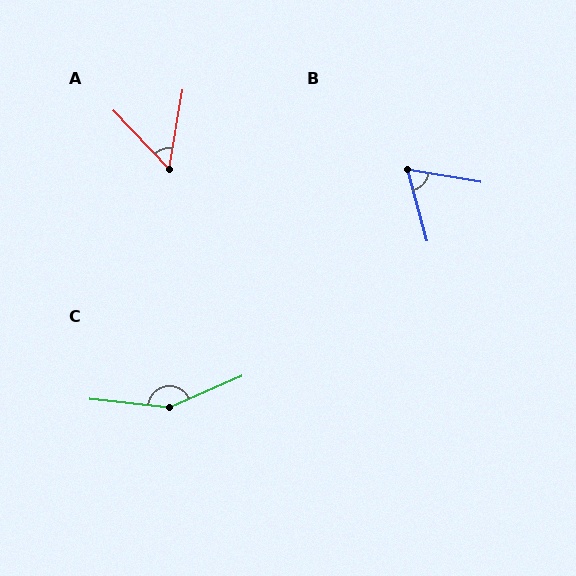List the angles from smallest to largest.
A (53°), B (65°), C (150°).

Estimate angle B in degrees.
Approximately 65 degrees.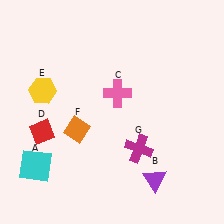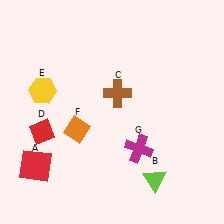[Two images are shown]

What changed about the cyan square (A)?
In Image 1, A is cyan. In Image 2, it changed to red.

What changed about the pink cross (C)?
In Image 1, C is pink. In Image 2, it changed to brown.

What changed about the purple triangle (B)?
In Image 1, B is purple. In Image 2, it changed to lime.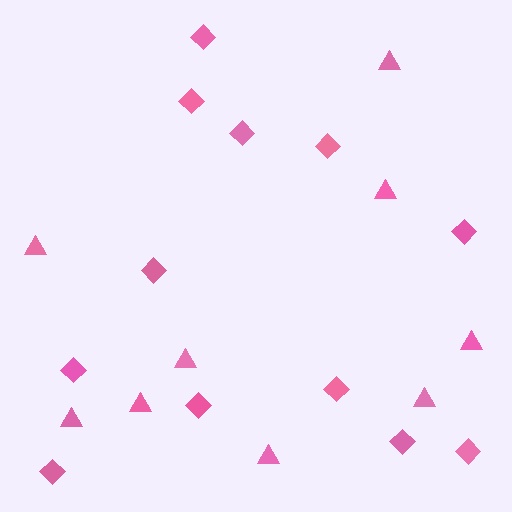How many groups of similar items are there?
There are 2 groups: one group of triangles (9) and one group of diamonds (12).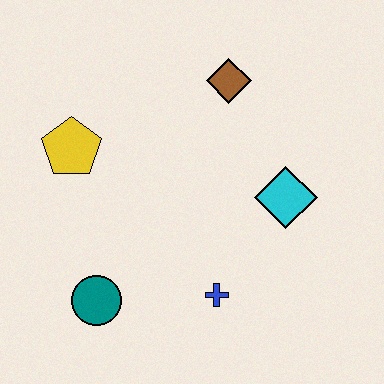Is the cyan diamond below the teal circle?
No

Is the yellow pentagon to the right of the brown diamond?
No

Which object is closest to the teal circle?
The blue cross is closest to the teal circle.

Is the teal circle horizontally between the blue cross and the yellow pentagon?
Yes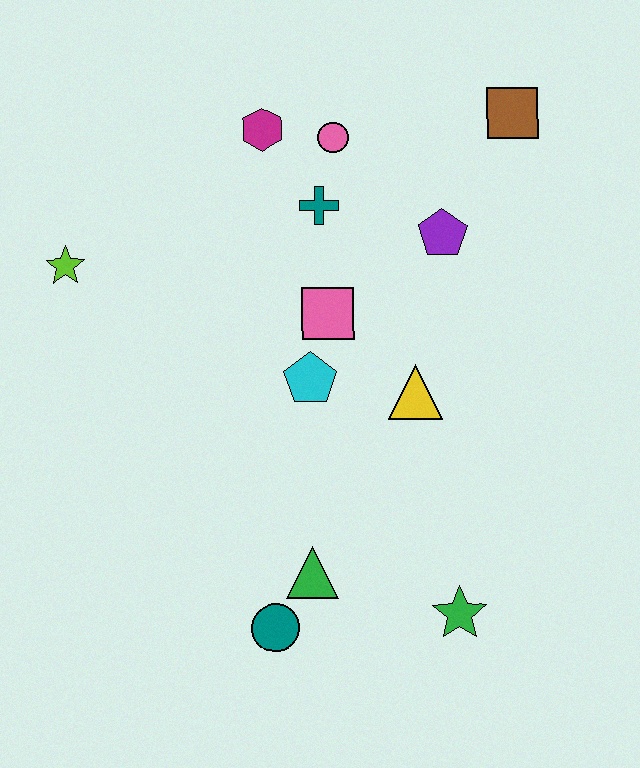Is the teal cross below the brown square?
Yes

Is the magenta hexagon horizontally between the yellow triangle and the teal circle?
No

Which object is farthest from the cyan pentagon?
The brown square is farthest from the cyan pentagon.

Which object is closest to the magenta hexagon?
The pink circle is closest to the magenta hexagon.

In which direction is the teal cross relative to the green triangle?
The teal cross is above the green triangle.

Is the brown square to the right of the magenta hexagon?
Yes